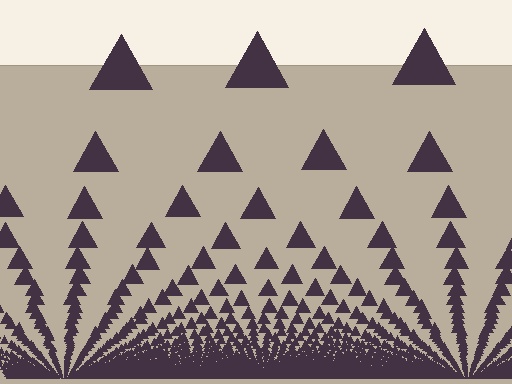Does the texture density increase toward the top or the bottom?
Density increases toward the bottom.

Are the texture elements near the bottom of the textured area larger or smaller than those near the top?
Smaller. The gradient is inverted — elements near the bottom are smaller and denser.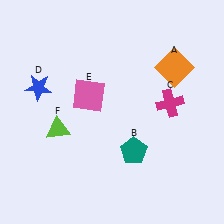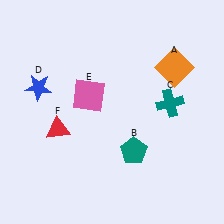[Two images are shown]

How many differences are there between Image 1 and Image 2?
There are 2 differences between the two images.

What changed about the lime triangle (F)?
In Image 1, F is lime. In Image 2, it changed to red.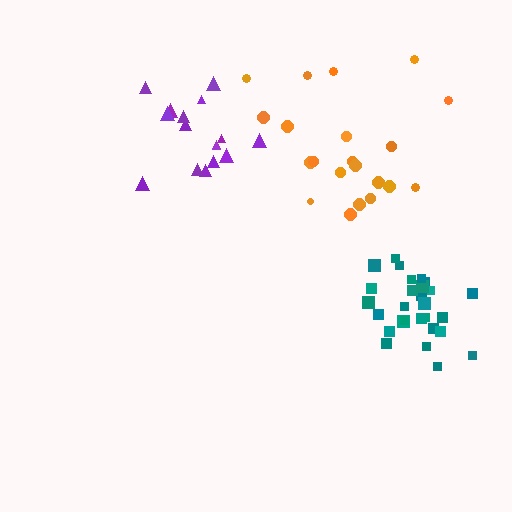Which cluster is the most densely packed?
Teal.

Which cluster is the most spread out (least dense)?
Orange.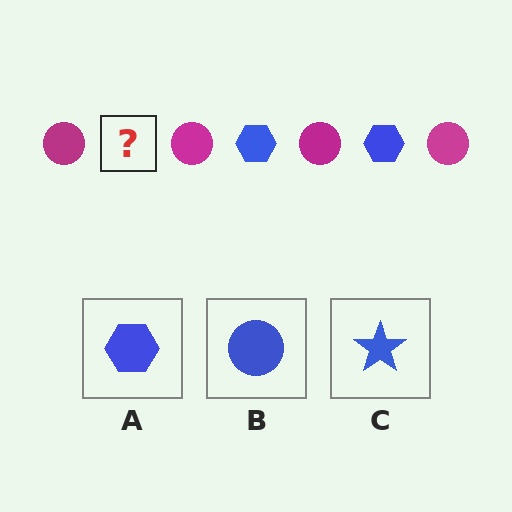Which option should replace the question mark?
Option A.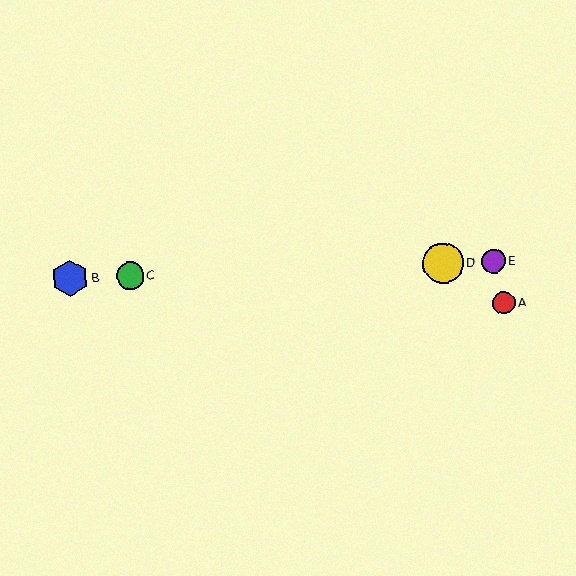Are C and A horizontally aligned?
No, C is at y≈276 and A is at y≈303.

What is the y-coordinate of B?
Object B is at y≈278.